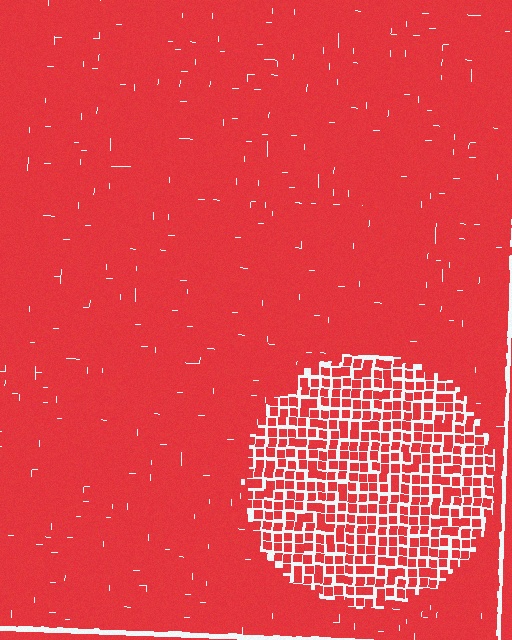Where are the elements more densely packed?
The elements are more densely packed outside the circle boundary.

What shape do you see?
I see a circle.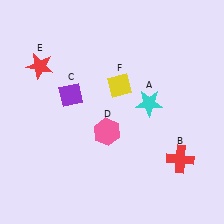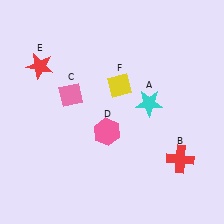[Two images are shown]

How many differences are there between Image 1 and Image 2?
There is 1 difference between the two images.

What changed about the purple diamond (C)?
In Image 1, C is purple. In Image 2, it changed to pink.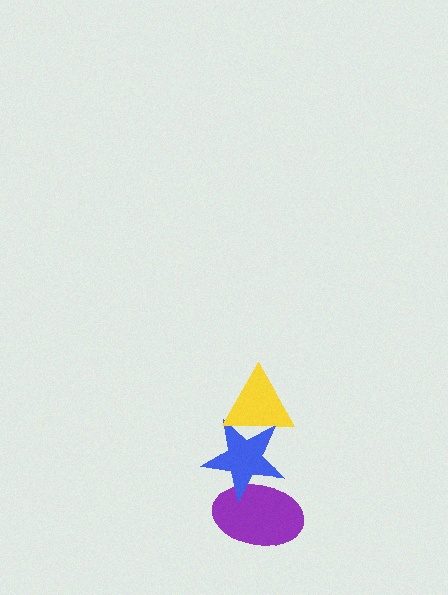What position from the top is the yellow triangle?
The yellow triangle is 1st from the top.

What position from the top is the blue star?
The blue star is 2nd from the top.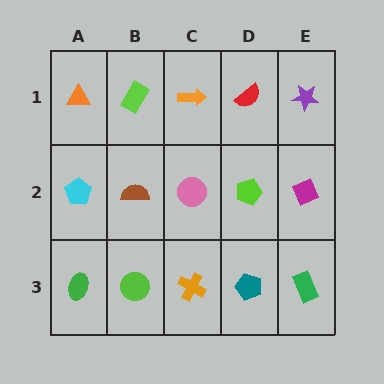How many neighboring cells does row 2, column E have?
3.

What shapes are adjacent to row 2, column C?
An orange arrow (row 1, column C), an orange cross (row 3, column C), a brown semicircle (row 2, column B), a lime pentagon (row 2, column D).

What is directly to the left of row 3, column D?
An orange cross.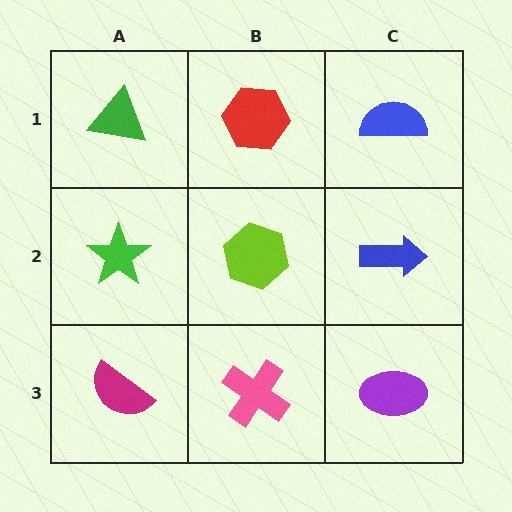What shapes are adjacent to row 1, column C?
A blue arrow (row 2, column C), a red hexagon (row 1, column B).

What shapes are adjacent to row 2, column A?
A green triangle (row 1, column A), a magenta semicircle (row 3, column A), a lime hexagon (row 2, column B).